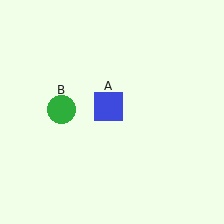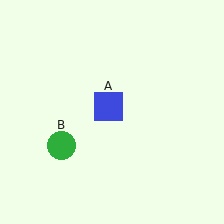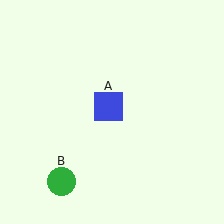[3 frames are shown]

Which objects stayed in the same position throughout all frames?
Blue square (object A) remained stationary.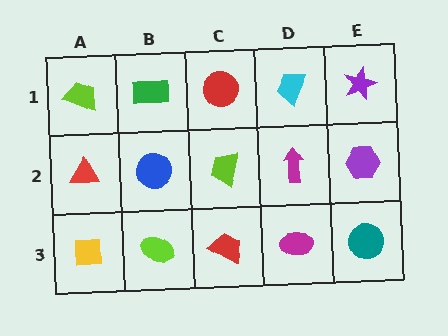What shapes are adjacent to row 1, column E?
A purple hexagon (row 2, column E), a cyan trapezoid (row 1, column D).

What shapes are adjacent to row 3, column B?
A blue circle (row 2, column B), a yellow square (row 3, column A), a red trapezoid (row 3, column C).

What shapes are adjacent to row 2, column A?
A lime trapezoid (row 1, column A), a yellow square (row 3, column A), a blue circle (row 2, column B).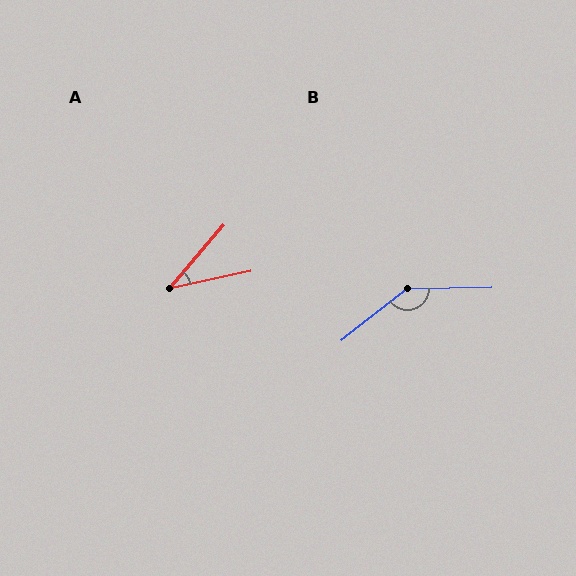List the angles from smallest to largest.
A (37°), B (143°).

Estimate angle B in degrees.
Approximately 143 degrees.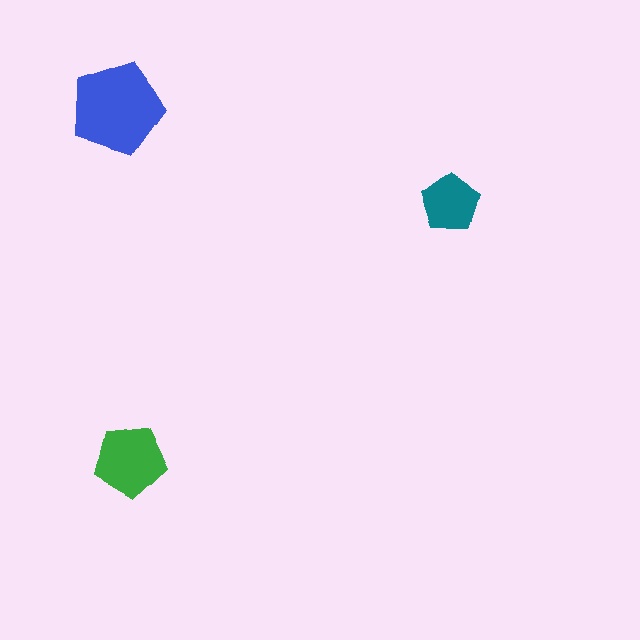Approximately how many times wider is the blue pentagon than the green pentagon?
About 1.5 times wider.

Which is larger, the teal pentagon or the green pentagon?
The green one.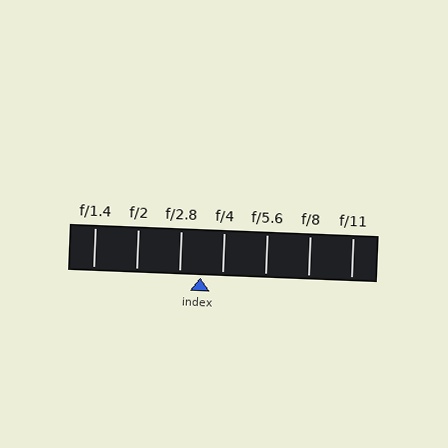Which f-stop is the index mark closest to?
The index mark is closest to f/4.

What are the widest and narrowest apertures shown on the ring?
The widest aperture shown is f/1.4 and the narrowest is f/11.